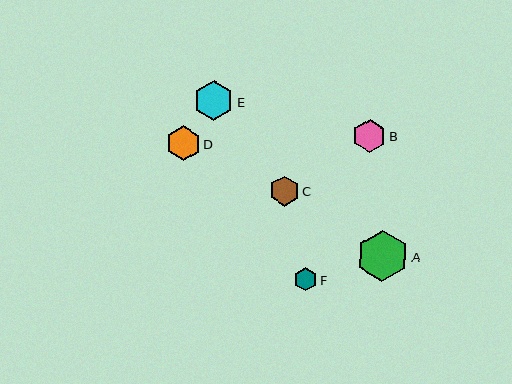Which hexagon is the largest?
Hexagon A is the largest with a size of approximately 52 pixels.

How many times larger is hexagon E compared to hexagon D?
Hexagon E is approximately 1.2 times the size of hexagon D.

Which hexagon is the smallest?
Hexagon F is the smallest with a size of approximately 23 pixels.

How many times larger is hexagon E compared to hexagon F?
Hexagon E is approximately 1.7 times the size of hexagon F.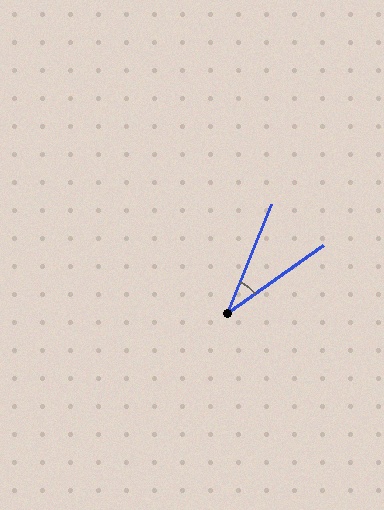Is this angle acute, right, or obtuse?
It is acute.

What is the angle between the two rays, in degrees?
Approximately 33 degrees.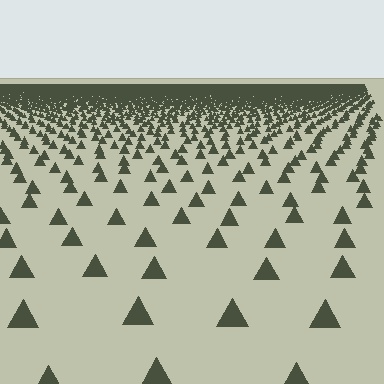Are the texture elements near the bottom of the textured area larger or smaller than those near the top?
Larger. Near the bottom, elements are closer to the viewer and appear at a bigger on-screen size.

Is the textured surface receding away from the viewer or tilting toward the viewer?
The surface is receding away from the viewer. Texture elements get smaller and denser toward the top.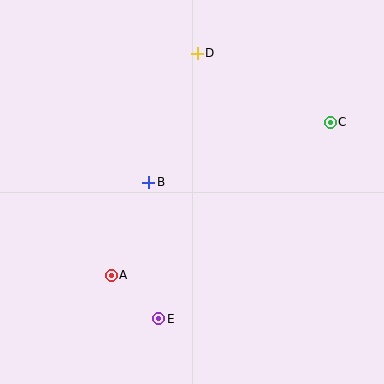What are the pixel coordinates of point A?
Point A is at (111, 275).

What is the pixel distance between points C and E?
The distance between C and E is 261 pixels.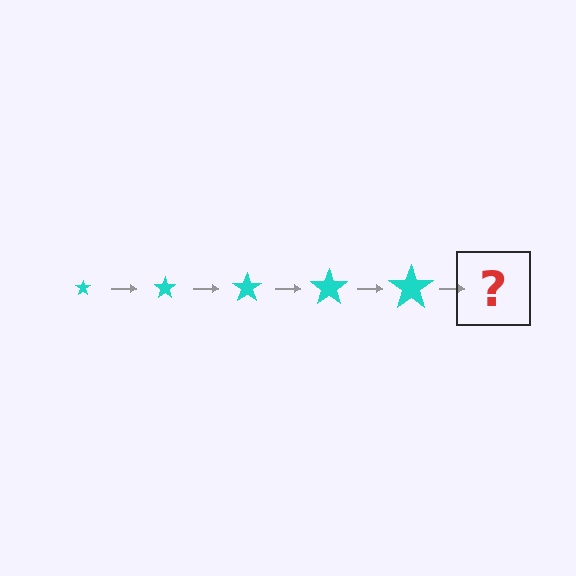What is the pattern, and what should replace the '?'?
The pattern is that the star gets progressively larger each step. The '?' should be a cyan star, larger than the previous one.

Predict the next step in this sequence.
The next step is a cyan star, larger than the previous one.